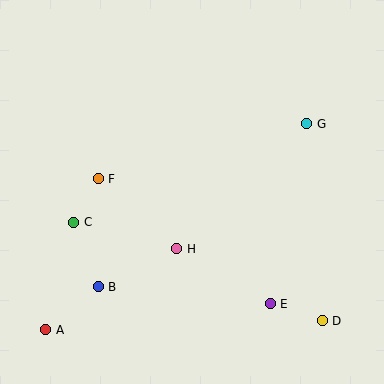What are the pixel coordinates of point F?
Point F is at (98, 179).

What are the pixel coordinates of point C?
Point C is at (74, 222).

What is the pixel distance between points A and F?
The distance between A and F is 160 pixels.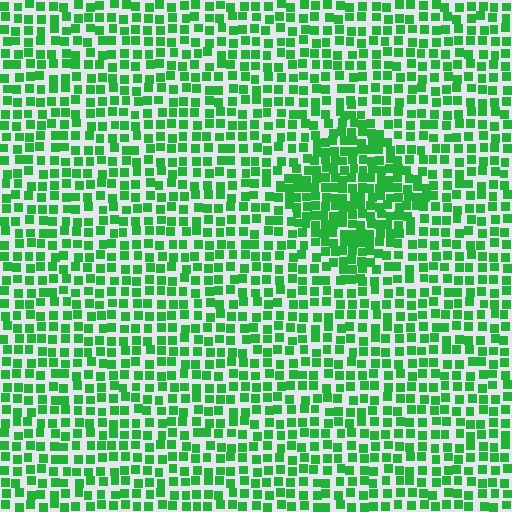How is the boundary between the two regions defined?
The boundary is defined by a change in element density (approximately 1.7x ratio). All elements are the same color, size, and shape.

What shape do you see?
I see a diamond.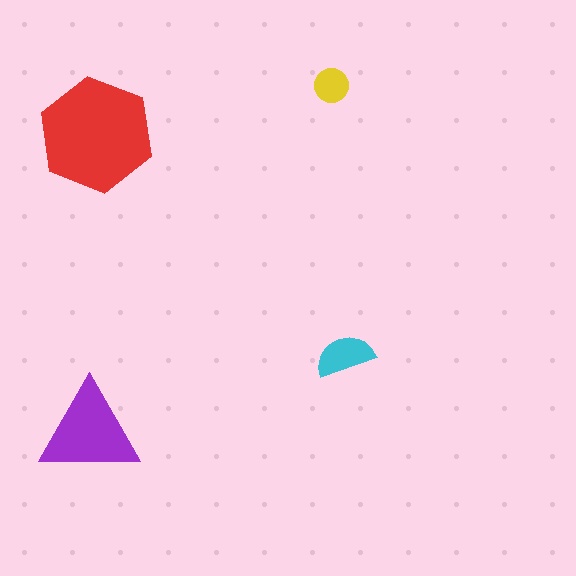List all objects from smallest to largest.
The yellow circle, the cyan semicircle, the purple triangle, the red hexagon.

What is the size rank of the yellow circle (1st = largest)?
4th.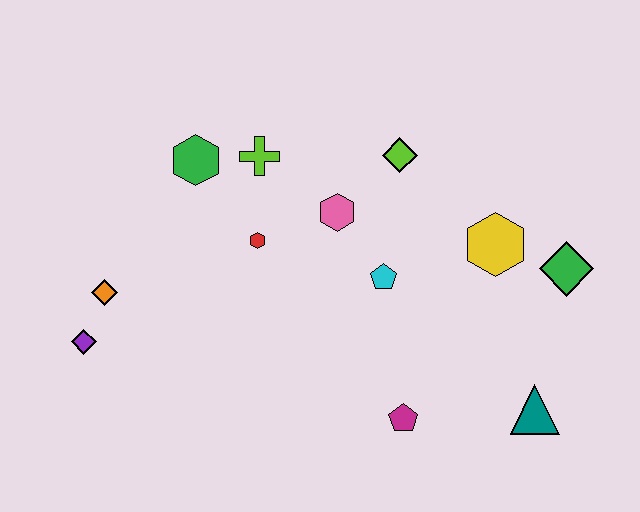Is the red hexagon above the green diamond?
Yes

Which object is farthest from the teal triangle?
The purple diamond is farthest from the teal triangle.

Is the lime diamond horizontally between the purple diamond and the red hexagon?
No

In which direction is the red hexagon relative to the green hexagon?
The red hexagon is below the green hexagon.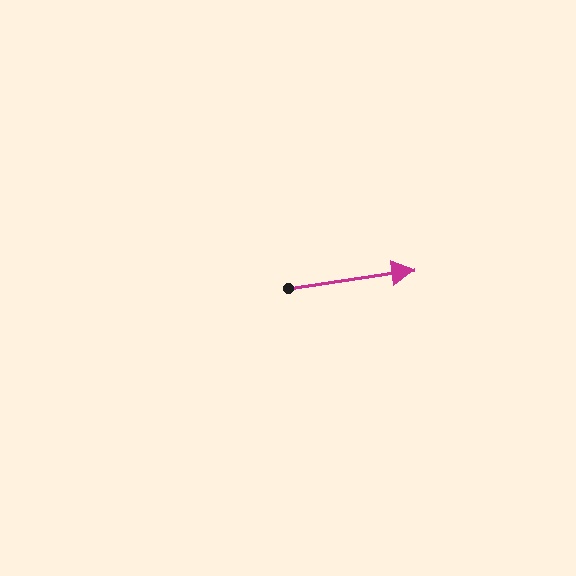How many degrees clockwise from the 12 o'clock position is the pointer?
Approximately 82 degrees.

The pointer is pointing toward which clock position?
Roughly 3 o'clock.